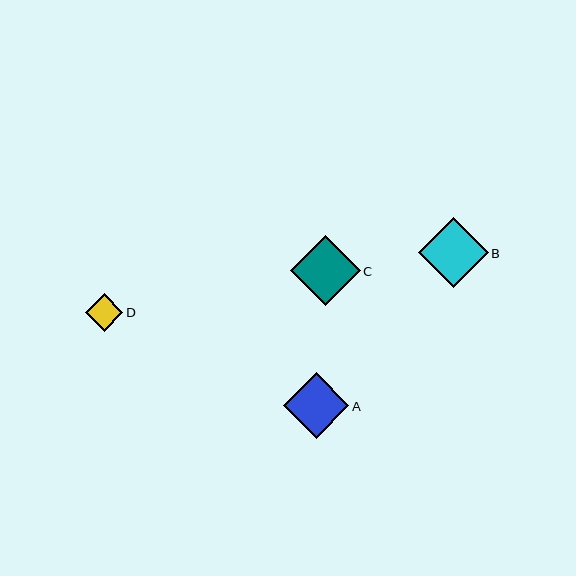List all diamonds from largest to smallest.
From largest to smallest: C, B, A, D.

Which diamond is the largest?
Diamond C is the largest with a size of approximately 70 pixels.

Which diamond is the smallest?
Diamond D is the smallest with a size of approximately 38 pixels.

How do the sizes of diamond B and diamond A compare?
Diamond B and diamond A are approximately the same size.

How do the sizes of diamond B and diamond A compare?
Diamond B and diamond A are approximately the same size.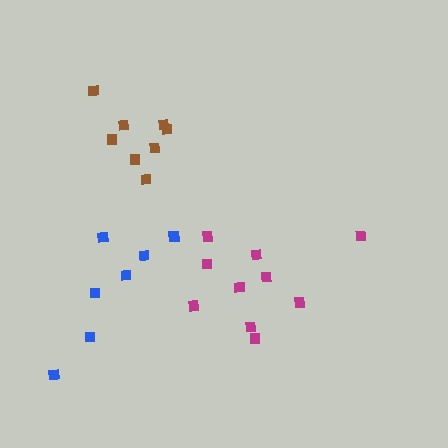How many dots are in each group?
Group 1: 8 dots, Group 2: 10 dots, Group 3: 7 dots (25 total).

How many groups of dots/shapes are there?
There are 3 groups.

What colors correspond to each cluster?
The clusters are colored: brown, magenta, blue.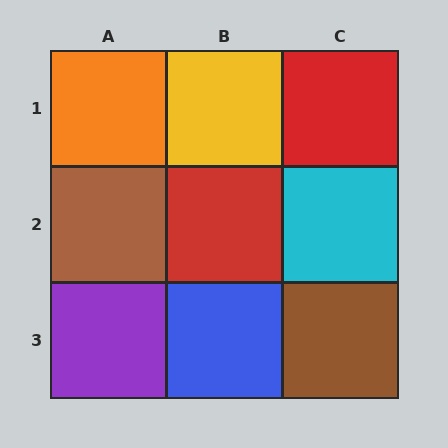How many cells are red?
2 cells are red.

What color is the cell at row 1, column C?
Red.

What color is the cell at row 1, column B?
Yellow.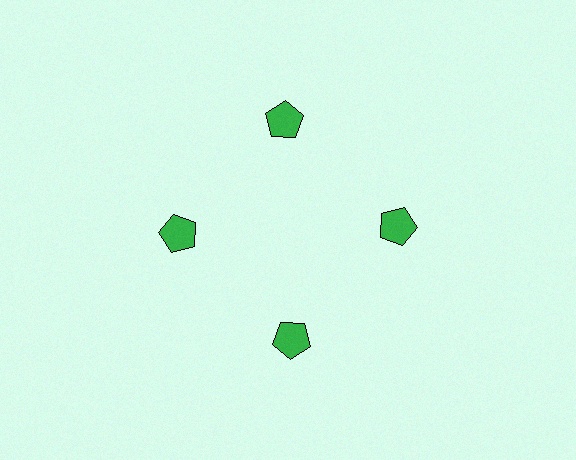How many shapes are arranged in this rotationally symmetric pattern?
There are 4 shapes, arranged in 4 groups of 1.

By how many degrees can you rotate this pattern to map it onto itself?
The pattern maps onto itself every 90 degrees of rotation.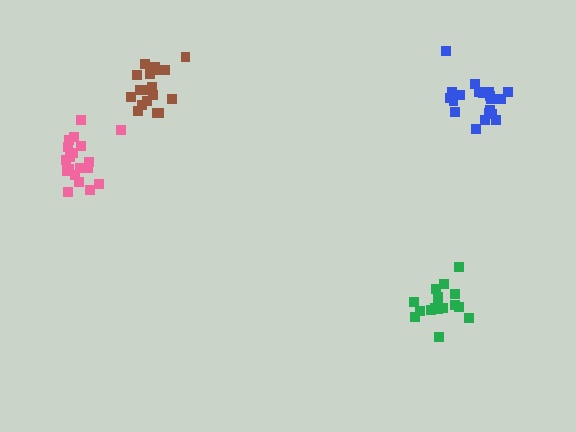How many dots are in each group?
Group 1: 21 dots, Group 2: 17 dots, Group 3: 18 dots, Group 4: 21 dots (77 total).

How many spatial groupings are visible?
There are 4 spatial groupings.